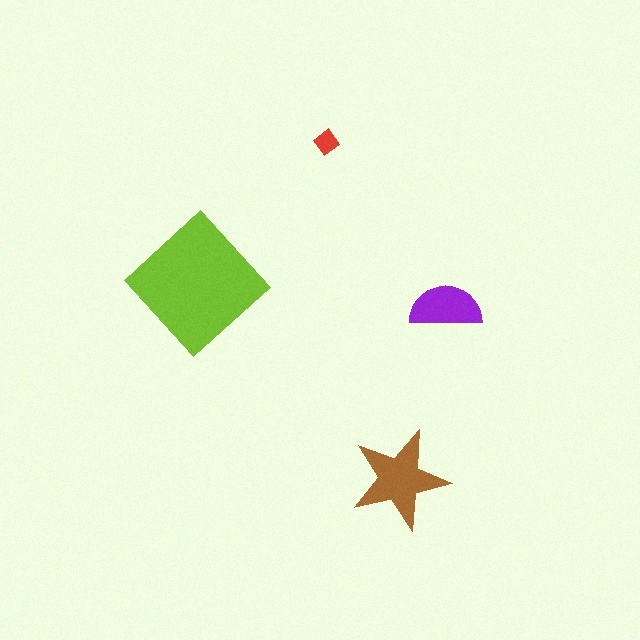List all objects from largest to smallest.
The lime diamond, the brown star, the purple semicircle, the red diamond.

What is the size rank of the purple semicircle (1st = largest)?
3rd.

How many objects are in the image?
There are 4 objects in the image.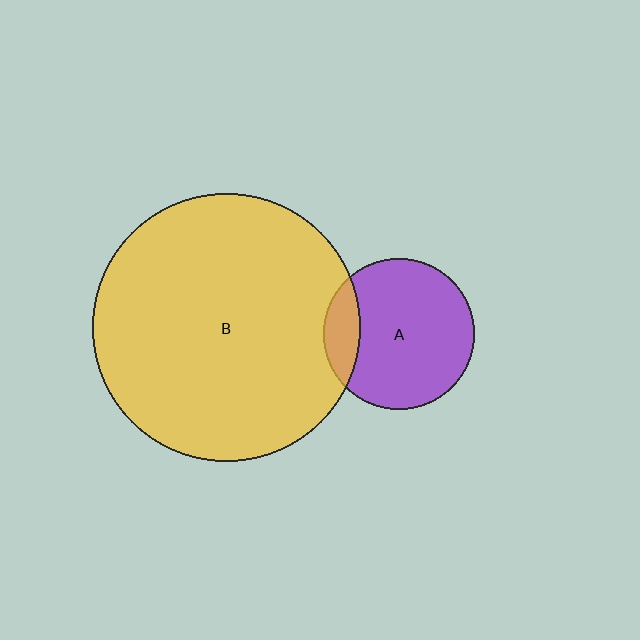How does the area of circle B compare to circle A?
Approximately 3.2 times.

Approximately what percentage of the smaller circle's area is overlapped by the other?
Approximately 15%.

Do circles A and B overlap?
Yes.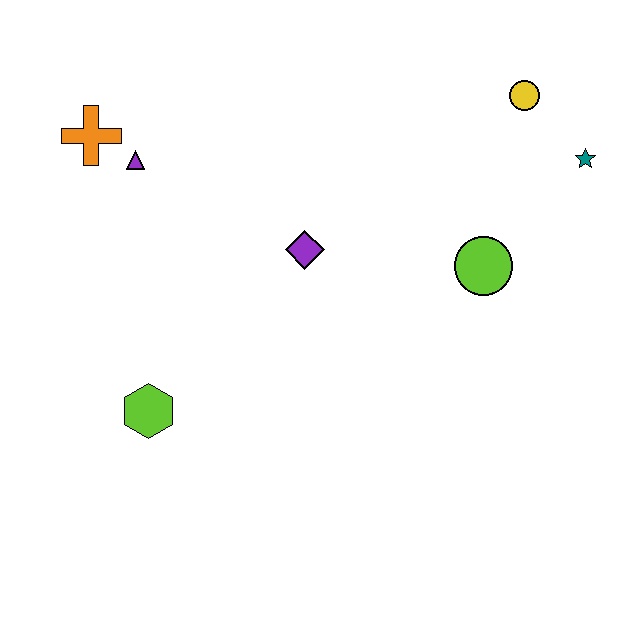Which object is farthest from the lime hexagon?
The teal star is farthest from the lime hexagon.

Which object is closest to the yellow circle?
The teal star is closest to the yellow circle.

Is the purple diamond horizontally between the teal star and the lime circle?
No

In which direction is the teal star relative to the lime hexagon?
The teal star is to the right of the lime hexagon.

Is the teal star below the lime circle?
No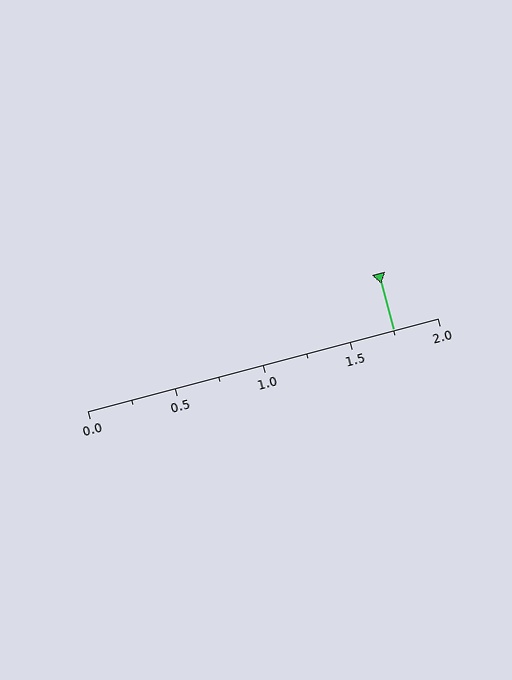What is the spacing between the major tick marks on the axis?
The major ticks are spaced 0.5 apart.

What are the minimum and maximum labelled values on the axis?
The axis runs from 0.0 to 2.0.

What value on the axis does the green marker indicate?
The marker indicates approximately 1.75.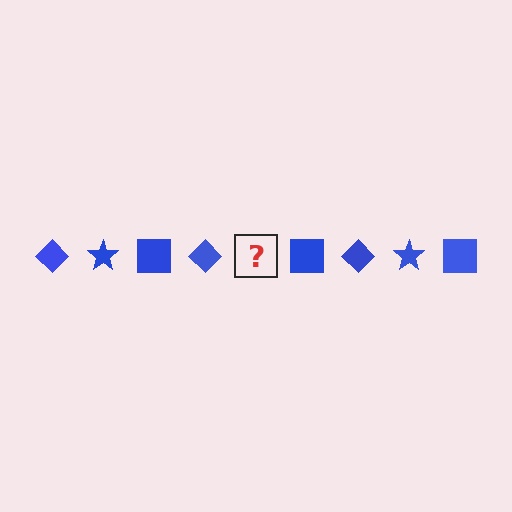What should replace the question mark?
The question mark should be replaced with a blue star.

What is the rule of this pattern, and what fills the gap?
The rule is that the pattern cycles through diamond, star, square shapes in blue. The gap should be filled with a blue star.